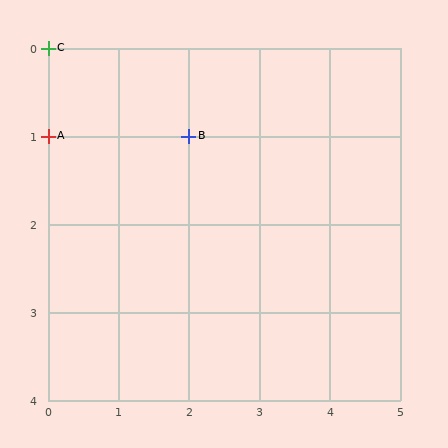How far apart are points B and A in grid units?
Points B and A are 2 columns apart.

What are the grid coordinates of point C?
Point C is at grid coordinates (0, 0).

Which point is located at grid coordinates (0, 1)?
Point A is at (0, 1).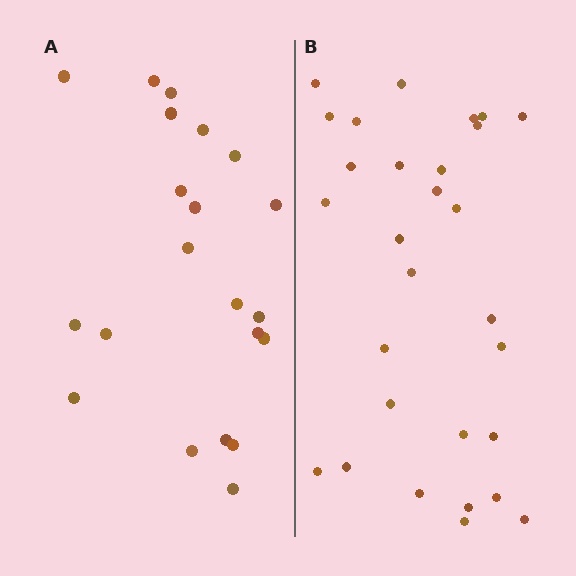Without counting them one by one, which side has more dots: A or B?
Region B (the right region) has more dots.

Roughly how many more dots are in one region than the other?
Region B has roughly 8 or so more dots than region A.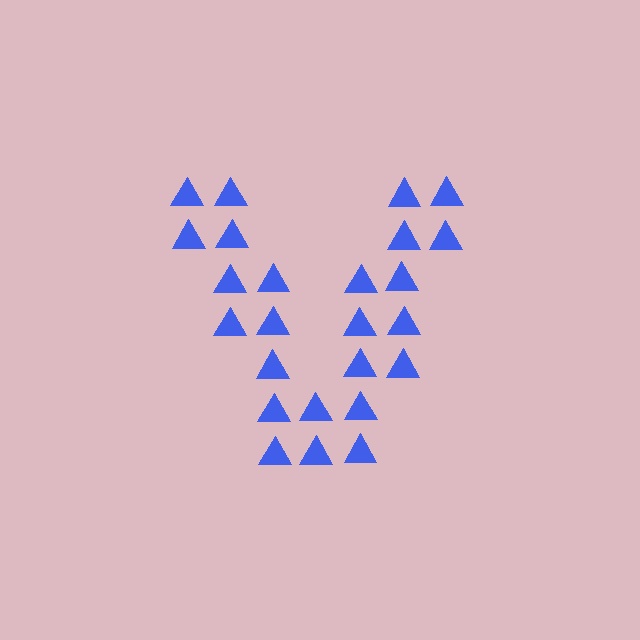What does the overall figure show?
The overall figure shows the letter V.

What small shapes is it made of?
It is made of small triangles.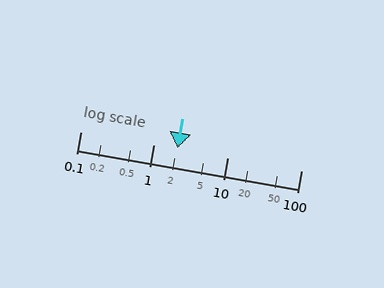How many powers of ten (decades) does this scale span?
The scale spans 3 decades, from 0.1 to 100.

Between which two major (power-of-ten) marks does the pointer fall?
The pointer is between 1 and 10.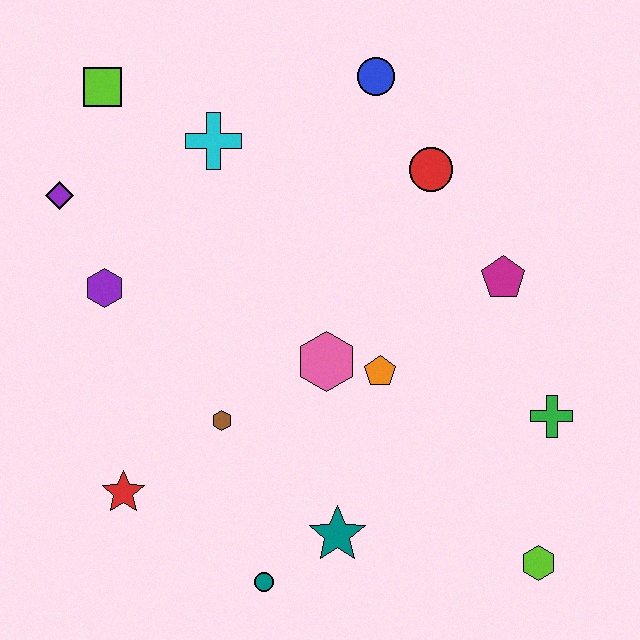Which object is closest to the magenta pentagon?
The red circle is closest to the magenta pentagon.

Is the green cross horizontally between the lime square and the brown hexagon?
No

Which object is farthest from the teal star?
The lime square is farthest from the teal star.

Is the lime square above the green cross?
Yes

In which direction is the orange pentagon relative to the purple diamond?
The orange pentagon is to the right of the purple diamond.